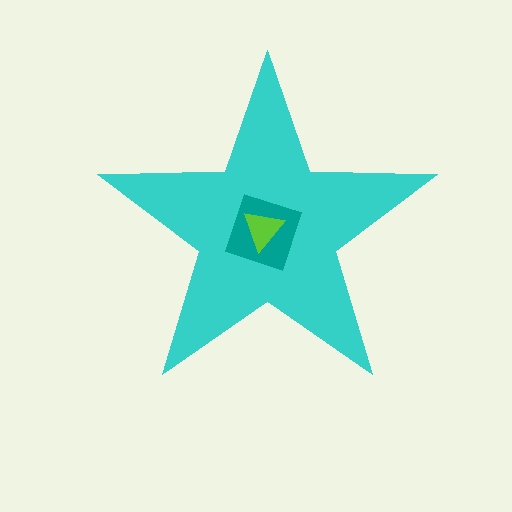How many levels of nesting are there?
3.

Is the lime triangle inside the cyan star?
Yes.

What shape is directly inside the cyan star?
The teal square.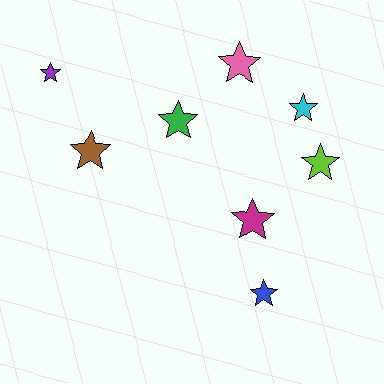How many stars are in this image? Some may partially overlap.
There are 8 stars.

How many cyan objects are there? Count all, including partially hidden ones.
There is 1 cyan object.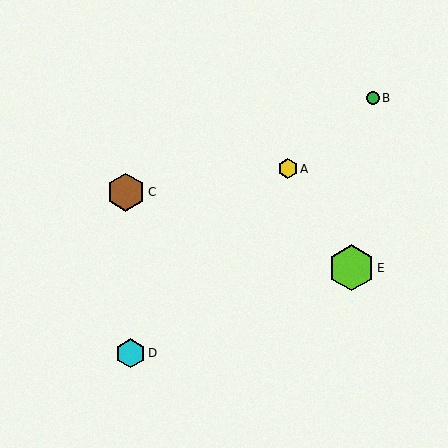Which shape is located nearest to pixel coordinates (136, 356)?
The cyan hexagon (labeled D) at (131, 353) is nearest to that location.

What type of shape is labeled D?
Shape D is a cyan hexagon.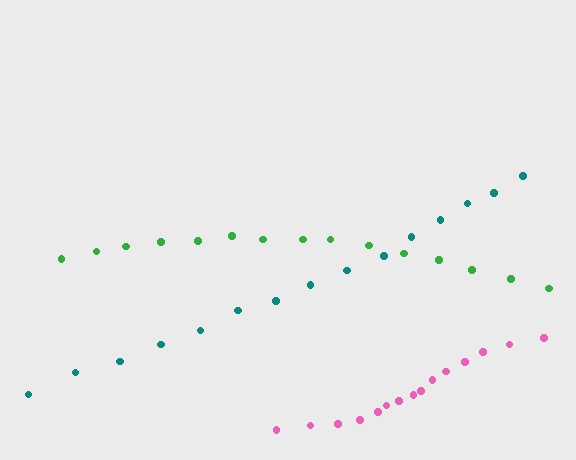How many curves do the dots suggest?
There are 3 distinct paths.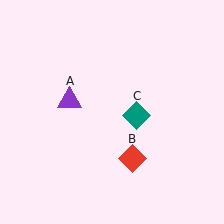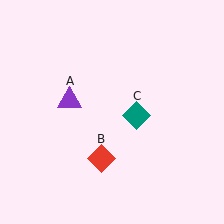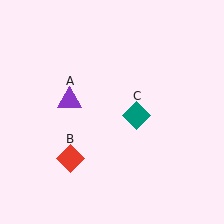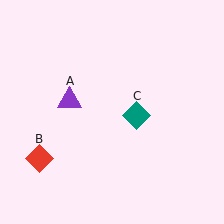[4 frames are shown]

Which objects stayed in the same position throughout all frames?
Purple triangle (object A) and teal diamond (object C) remained stationary.